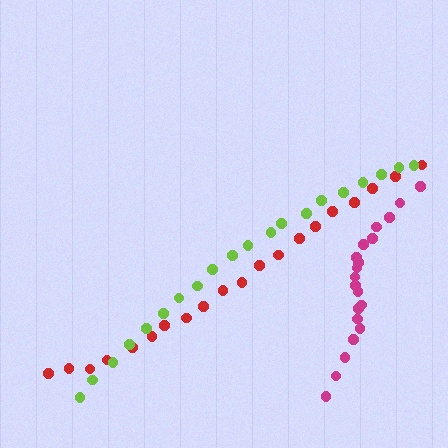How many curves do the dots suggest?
There are 3 distinct paths.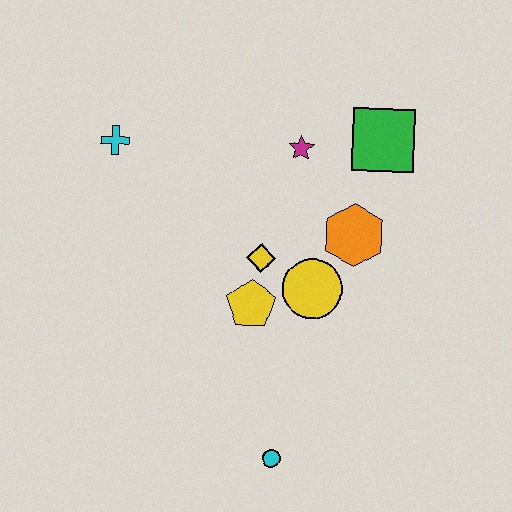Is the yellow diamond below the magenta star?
Yes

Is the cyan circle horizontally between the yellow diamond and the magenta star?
Yes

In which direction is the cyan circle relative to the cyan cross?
The cyan circle is below the cyan cross.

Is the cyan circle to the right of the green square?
No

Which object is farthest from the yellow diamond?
The cyan circle is farthest from the yellow diamond.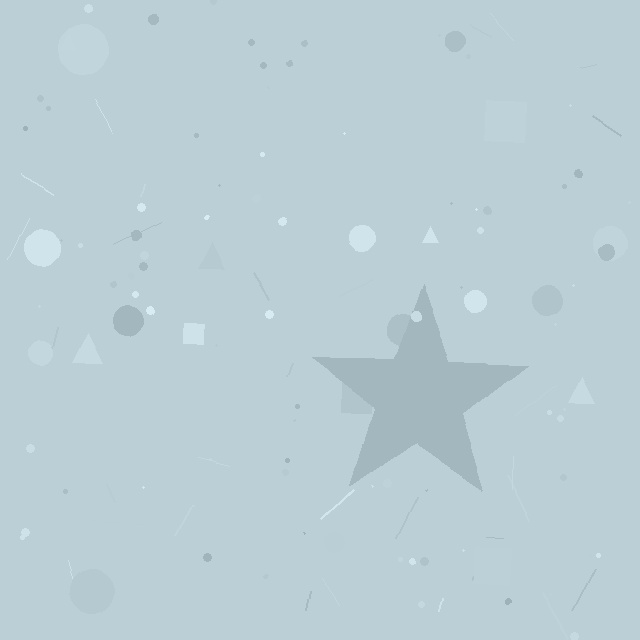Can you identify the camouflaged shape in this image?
The camouflaged shape is a star.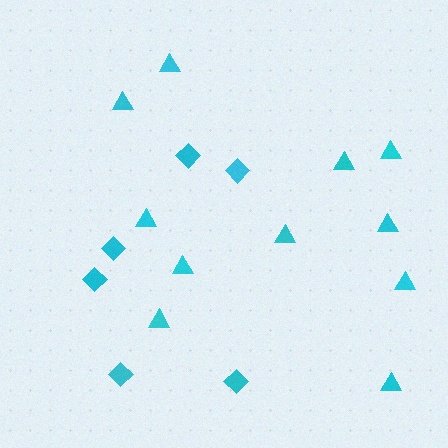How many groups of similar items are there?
There are 2 groups: one group of triangles (11) and one group of diamonds (6).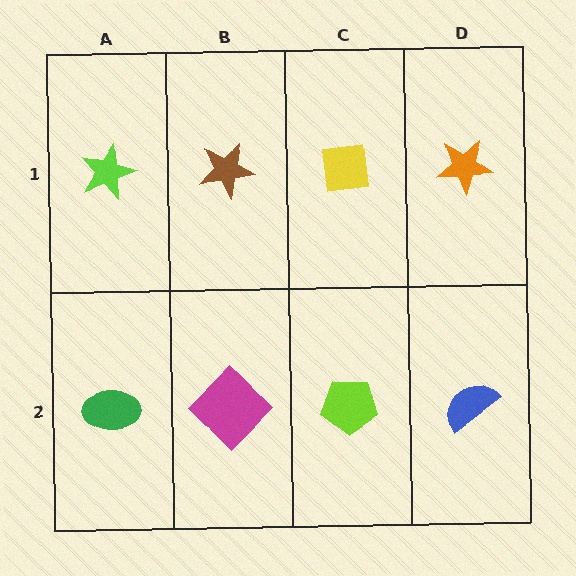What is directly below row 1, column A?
A green ellipse.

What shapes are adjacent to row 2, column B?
A brown star (row 1, column B), a green ellipse (row 2, column A), a lime pentagon (row 2, column C).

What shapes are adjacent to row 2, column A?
A lime star (row 1, column A), a magenta diamond (row 2, column B).